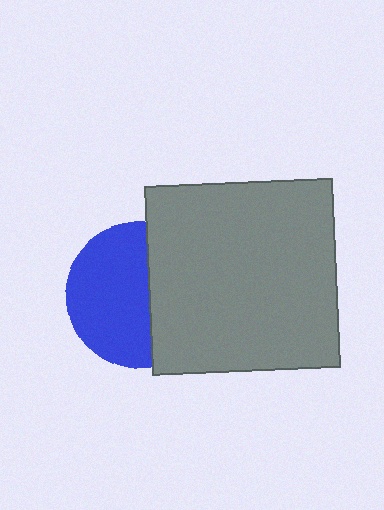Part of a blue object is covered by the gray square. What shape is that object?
It is a circle.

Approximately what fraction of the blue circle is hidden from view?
Roughly 41% of the blue circle is hidden behind the gray square.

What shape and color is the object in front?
The object in front is a gray square.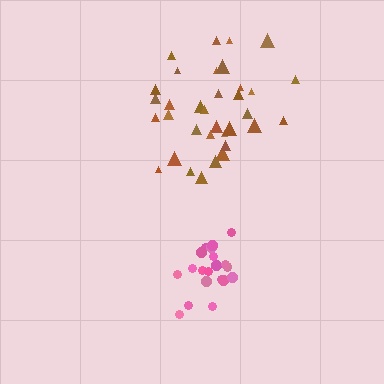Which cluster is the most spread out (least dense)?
Brown.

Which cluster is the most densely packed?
Pink.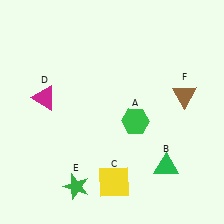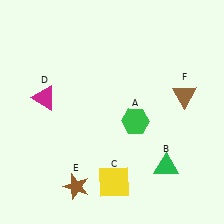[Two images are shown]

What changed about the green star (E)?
In Image 1, E is green. In Image 2, it changed to brown.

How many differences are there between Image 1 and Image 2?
There is 1 difference between the two images.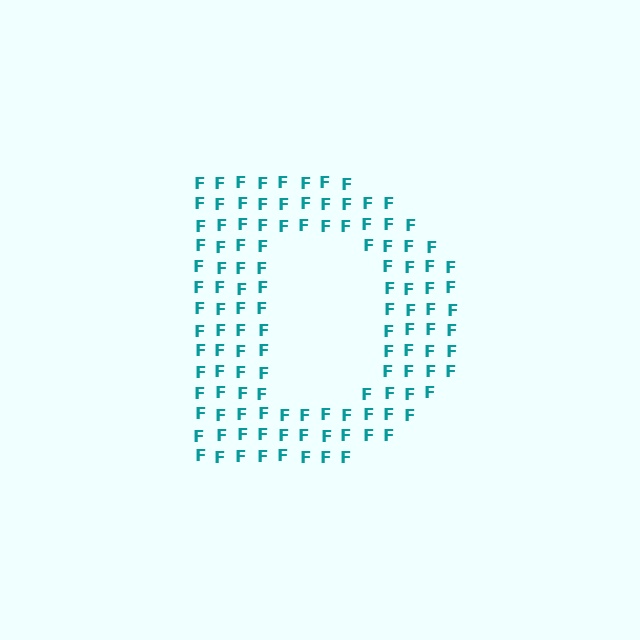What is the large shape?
The large shape is the letter D.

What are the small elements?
The small elements are letter F's.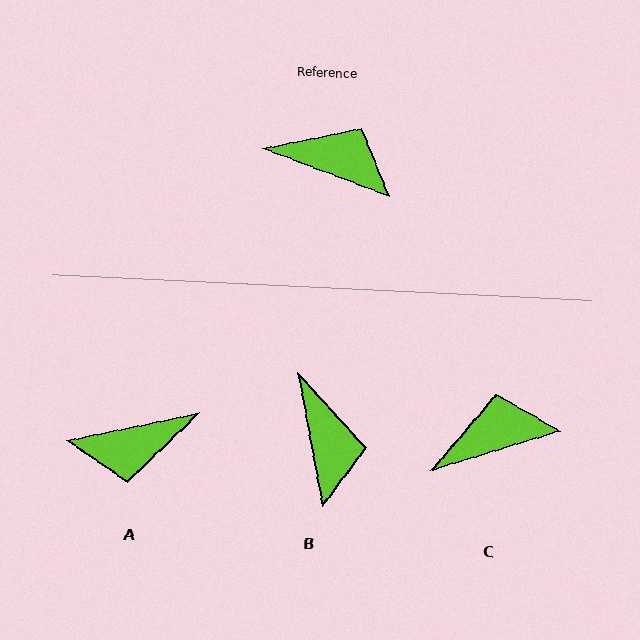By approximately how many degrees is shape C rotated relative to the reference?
Approximately 38 degrees counter-clockwise.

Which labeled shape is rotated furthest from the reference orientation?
A, about 147 degrees away.